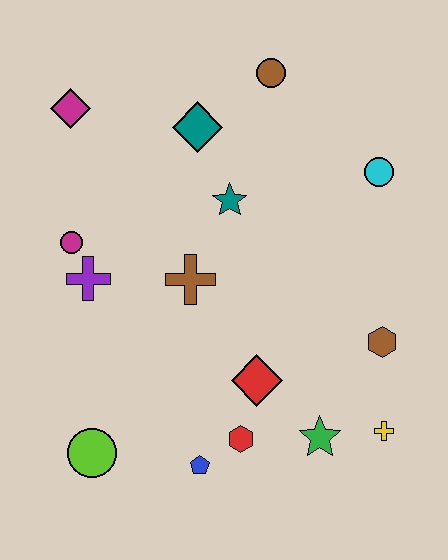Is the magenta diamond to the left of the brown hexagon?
Yes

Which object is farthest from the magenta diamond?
The yellow cross is farthest from the magenta diamond.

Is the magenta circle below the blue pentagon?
No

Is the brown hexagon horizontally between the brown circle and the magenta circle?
No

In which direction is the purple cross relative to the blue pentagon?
The purple cross is above the blue pentagon.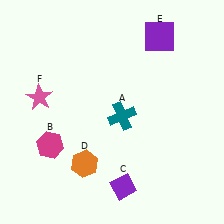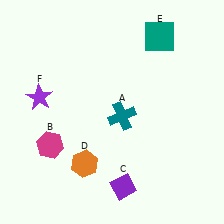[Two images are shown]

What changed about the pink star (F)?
In Image 1, F is pink. In Image 2, it changed to purple.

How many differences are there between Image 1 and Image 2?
There are 2 differences between the two images.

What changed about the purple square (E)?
In Image 1, E is purple. In Image 2, it changed to teal.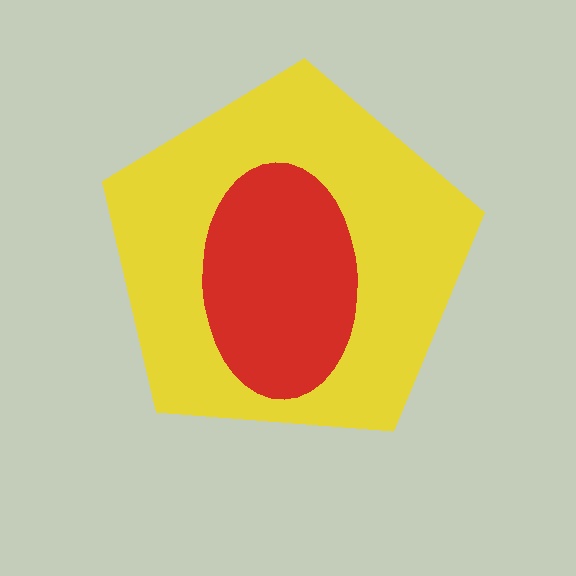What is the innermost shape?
The red ellipse.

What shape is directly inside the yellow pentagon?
The red ellipse.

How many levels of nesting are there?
2.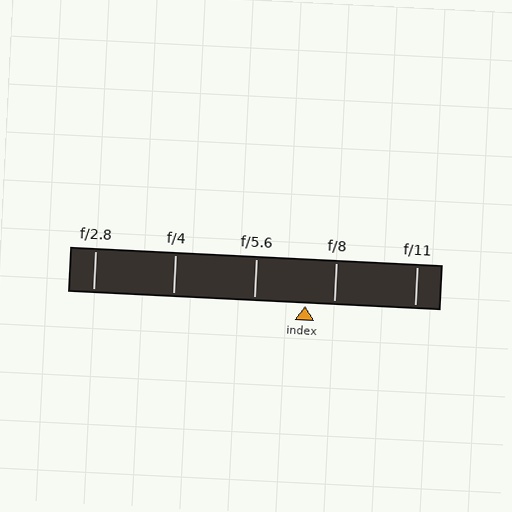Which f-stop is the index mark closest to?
The index mark is closest to f/8.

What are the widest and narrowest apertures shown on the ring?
The widest aperture shown is f/2.8 and the narrowest is f/11.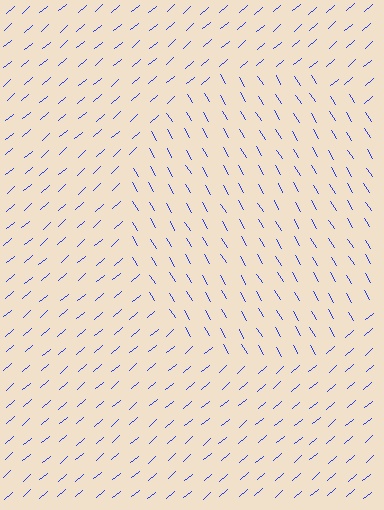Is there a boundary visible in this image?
Yes, there is a texture boundary formed by a change in line orientation.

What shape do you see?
I see a circle.